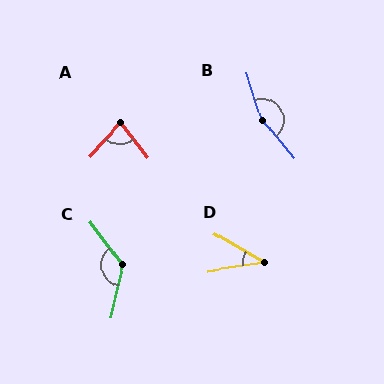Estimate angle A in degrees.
Approximately 80 degrees.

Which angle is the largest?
B, at approximately 158 degrees.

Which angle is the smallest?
D, at approximately 39 degrees.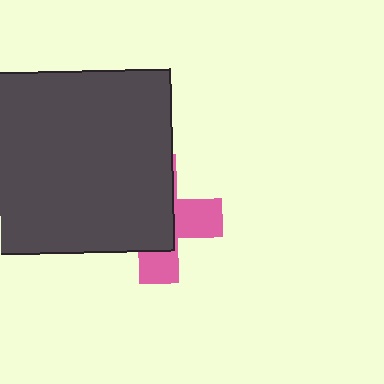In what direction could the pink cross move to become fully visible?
The pink cross could move toward the lower-right. That would shift it out from behind the dark gray rectangle entirely.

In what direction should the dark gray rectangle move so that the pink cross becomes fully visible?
The dark gray rectangle should move toward the upper-left. That is the shortest direction to clear the overlap and leave the pink cross fully visible.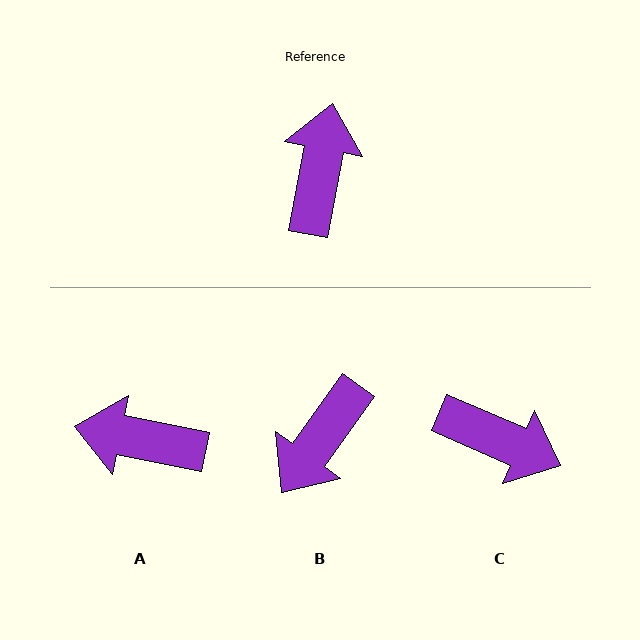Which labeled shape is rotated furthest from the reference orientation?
B, about 155 degrees away.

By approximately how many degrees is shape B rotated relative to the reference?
Approximately 155 degrees counter-clockwise.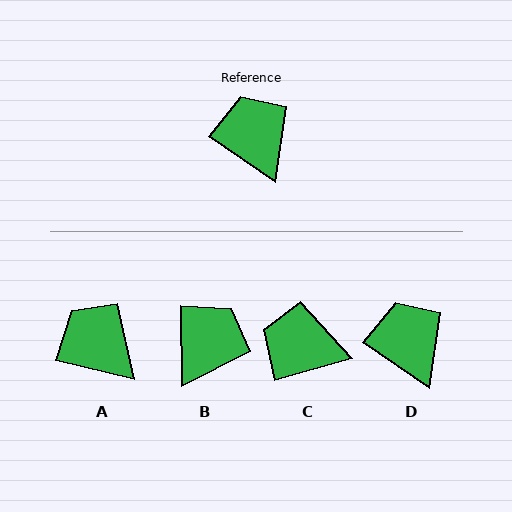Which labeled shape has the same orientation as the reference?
D.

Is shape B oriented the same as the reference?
No, it is off by about 55 degrees.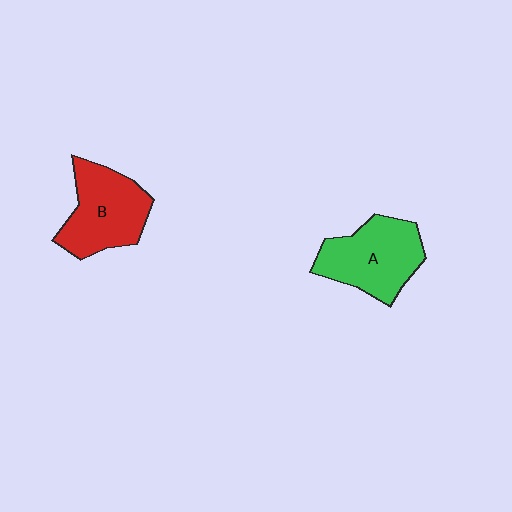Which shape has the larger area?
Shape A (green).